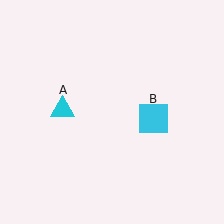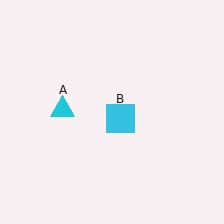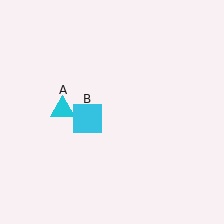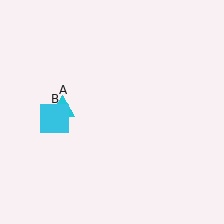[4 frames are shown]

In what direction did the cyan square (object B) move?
The cyan square (object B) moved left.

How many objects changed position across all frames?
1 object changed position: cyan square (object B).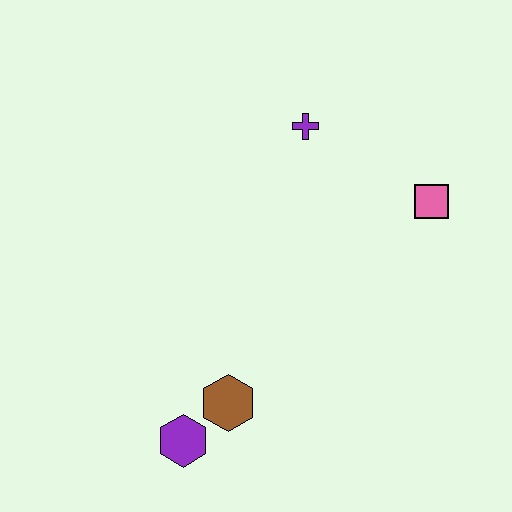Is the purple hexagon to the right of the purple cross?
No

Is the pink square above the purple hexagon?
Yes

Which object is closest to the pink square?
The purple cross is closest to the pink square.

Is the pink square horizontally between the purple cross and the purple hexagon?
No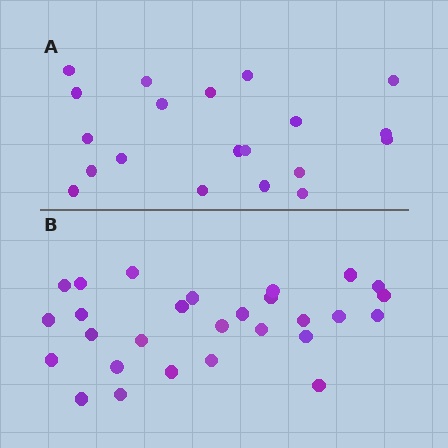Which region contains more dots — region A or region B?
Region B (the bottom region) has more dots.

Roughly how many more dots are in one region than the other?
Region B has roughly 8 or so more dots than region A.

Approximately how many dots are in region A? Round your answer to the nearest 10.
About 20 dots.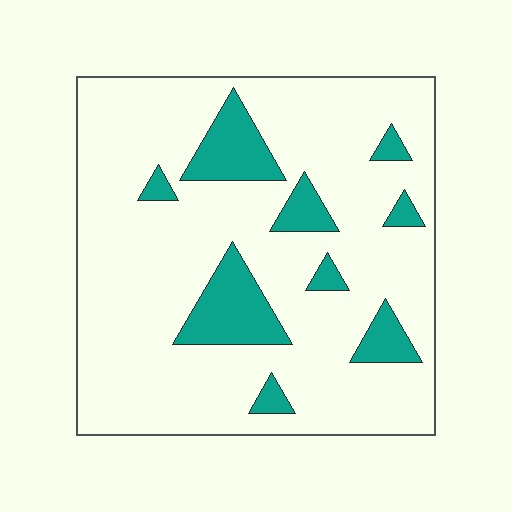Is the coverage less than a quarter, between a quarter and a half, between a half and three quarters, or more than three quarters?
Less than a quarter.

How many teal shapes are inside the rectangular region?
9.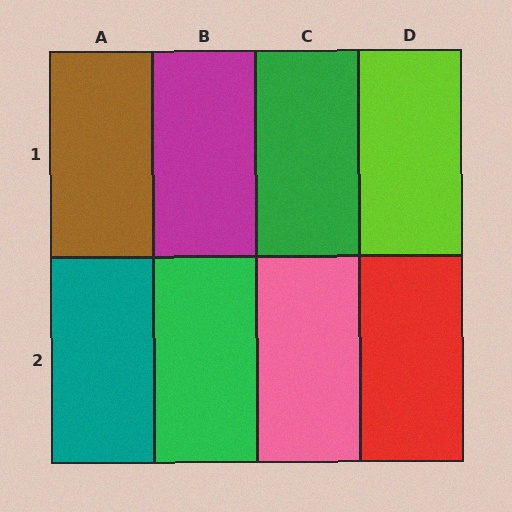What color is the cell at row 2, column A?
Teal.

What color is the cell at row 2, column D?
Red.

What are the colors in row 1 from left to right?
Brown, magenta, green, lime.